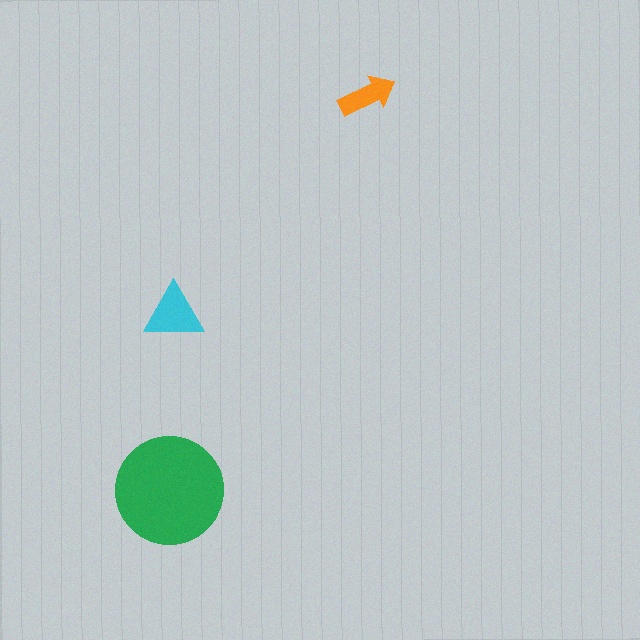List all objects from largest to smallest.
The green circle, the cyan triangle, the orange arrow.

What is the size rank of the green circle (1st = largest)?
1st.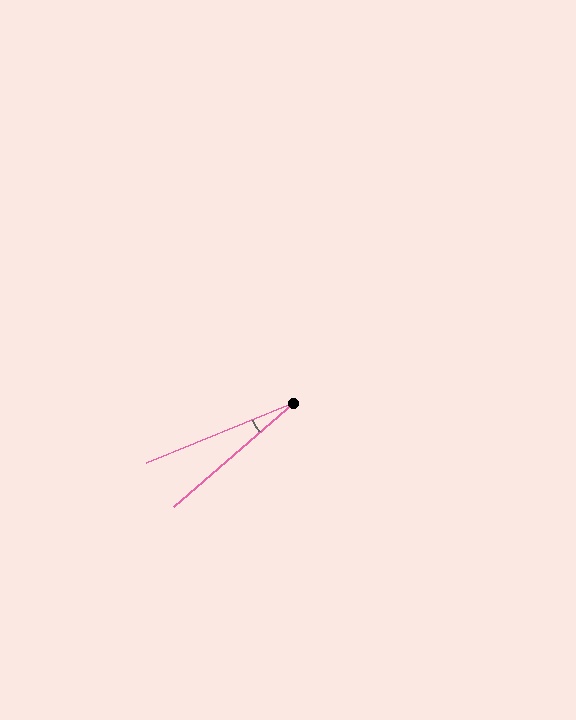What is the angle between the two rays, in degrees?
Approximately 19 degrees.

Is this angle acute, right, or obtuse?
It is acute.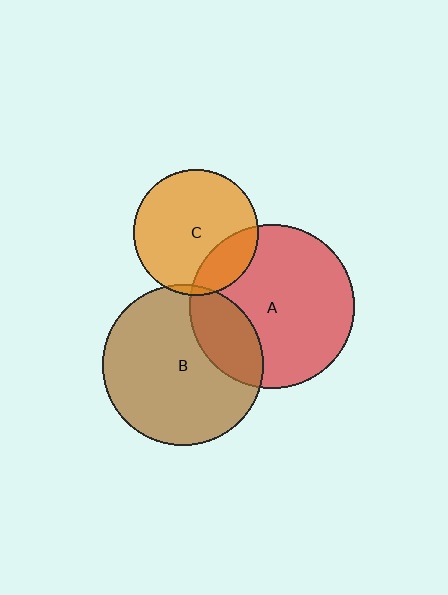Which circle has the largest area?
Circle A (red).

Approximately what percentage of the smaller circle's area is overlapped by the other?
Approximately 5%.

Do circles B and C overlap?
Yes.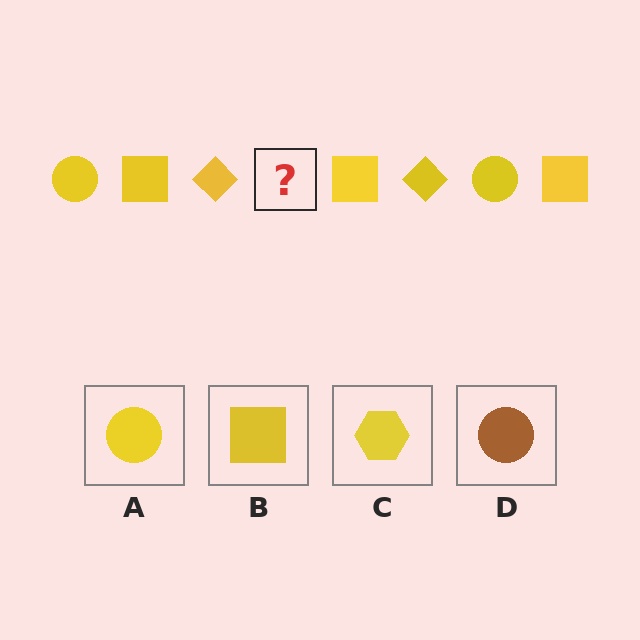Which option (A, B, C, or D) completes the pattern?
A.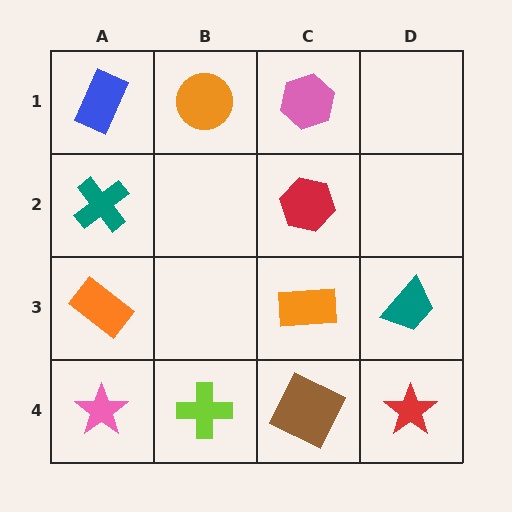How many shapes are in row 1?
3 shapes.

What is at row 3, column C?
An orange rectangle.